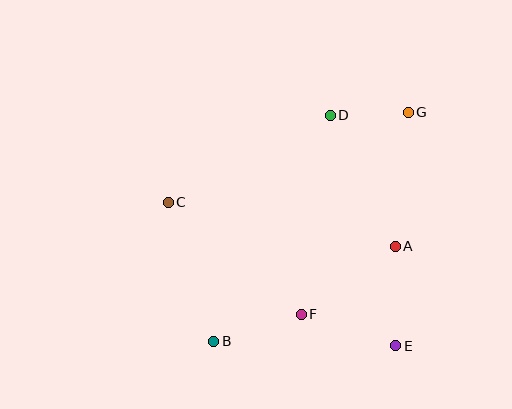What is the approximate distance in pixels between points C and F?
The distance between C and F is approximately 173 pixels.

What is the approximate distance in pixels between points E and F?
The distance between E and F is approximately 100 pixels.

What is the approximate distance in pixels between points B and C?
The distance between B and C is approximately 146 pixels.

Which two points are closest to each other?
Points D and G are closest to each other.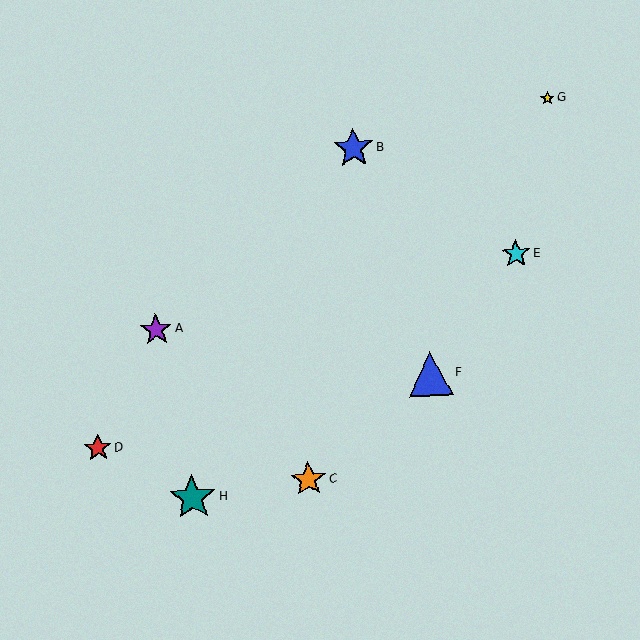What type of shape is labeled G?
Shape G is a yellow star.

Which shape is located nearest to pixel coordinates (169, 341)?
The purple star (labeled A) at (156, 330) is nearest to that location.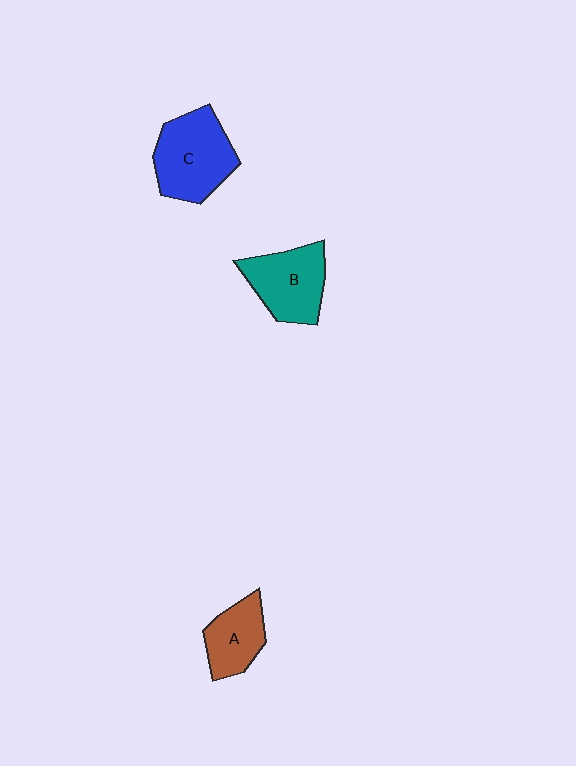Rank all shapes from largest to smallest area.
From largest to smallest: C (blue), B (teal), A (brown).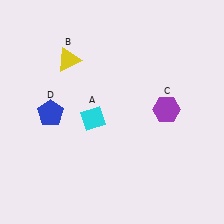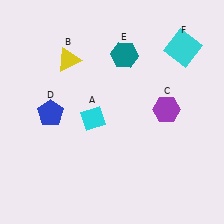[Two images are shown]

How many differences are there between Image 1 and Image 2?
There are 2 differences between the two images.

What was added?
A teal hexagon (E), a cyan square (F) were added in Image 2.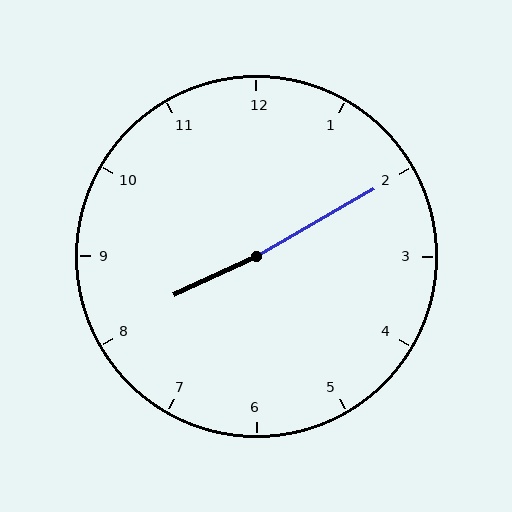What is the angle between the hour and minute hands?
Approximately 175 degrees.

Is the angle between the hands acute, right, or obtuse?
It is obtuse.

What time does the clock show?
8:10.